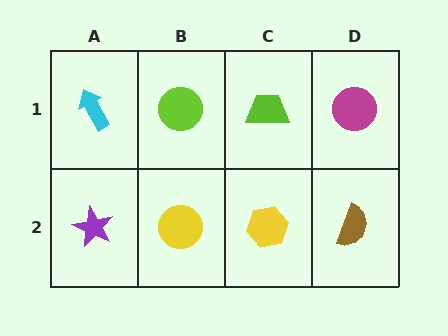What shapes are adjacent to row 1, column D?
A brown semicircle (row 2, column D), a lime trapezoid (row 1, column C).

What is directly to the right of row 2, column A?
A yellow circle.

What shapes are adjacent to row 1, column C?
A yellow hexagon (row 2, column C), a lime circle (row 1, column B), a magenta circle (row 1, column D).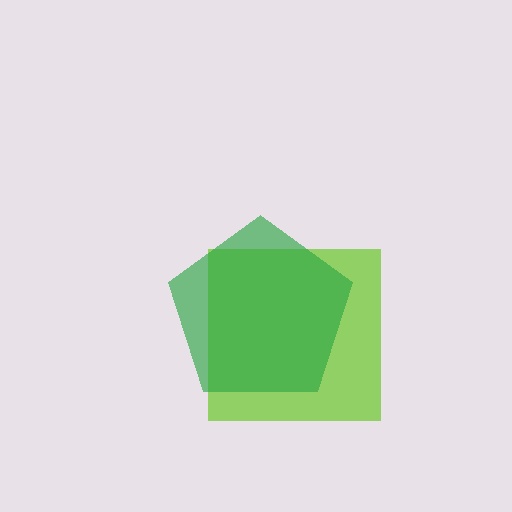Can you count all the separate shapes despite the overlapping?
Yes, there are 2 separate shapes.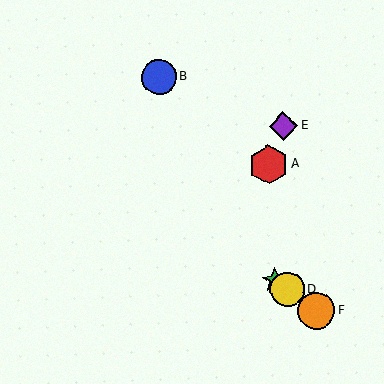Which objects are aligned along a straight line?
Objects C, D, F are aligned along a straight line.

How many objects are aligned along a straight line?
3 objects (C, D, F) are aligned along a straight line.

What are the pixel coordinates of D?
Object D is at (287, 290).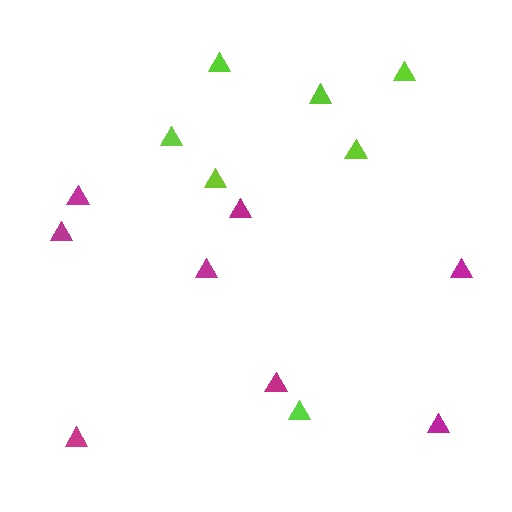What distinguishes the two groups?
There are 2 groups: one group of magenta triangles (8) and one group of lime triangles (7).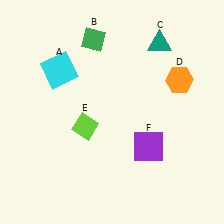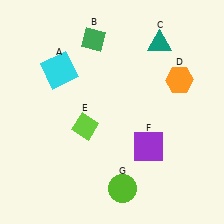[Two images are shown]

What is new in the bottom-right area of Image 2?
A lime circle (G) was added in the bottom-right area of Image 2.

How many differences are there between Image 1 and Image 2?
There is 1 difference between the two images.